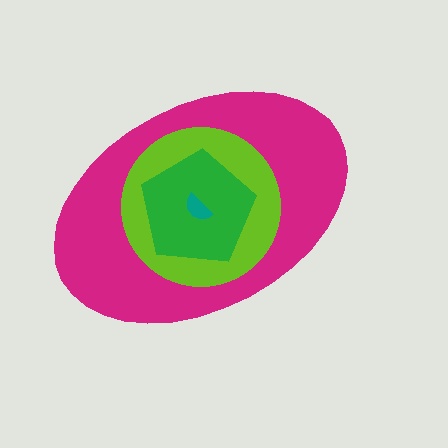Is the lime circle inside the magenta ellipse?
Yes.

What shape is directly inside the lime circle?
The green pentagon.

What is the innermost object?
The teal semicircle.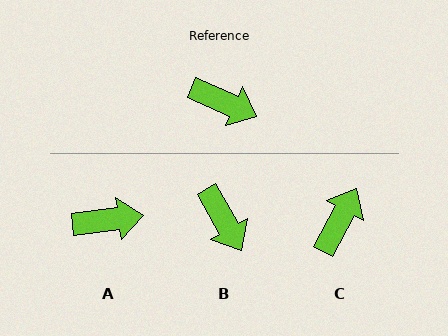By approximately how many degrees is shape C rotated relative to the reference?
Approximately 85 degrees counter-clockwise.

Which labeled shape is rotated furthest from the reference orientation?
C, about 85 degrees away.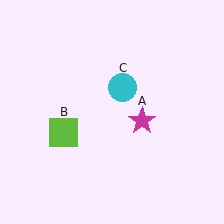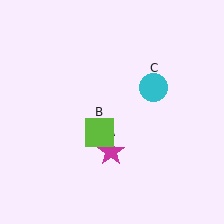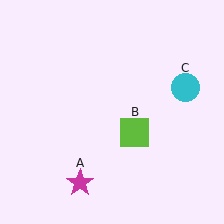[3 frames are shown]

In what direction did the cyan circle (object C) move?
The cyan circle (object C) moved right.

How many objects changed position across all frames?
3 objects changed position: magenta star (object A), lime square (object B), cyan circle (object C).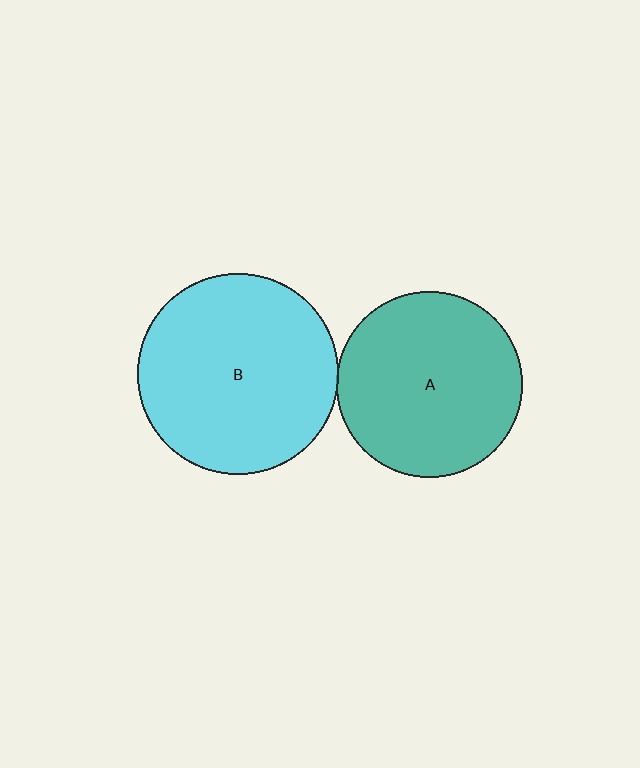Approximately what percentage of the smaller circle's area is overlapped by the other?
Approximately 5%.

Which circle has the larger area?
Circle B (cyan).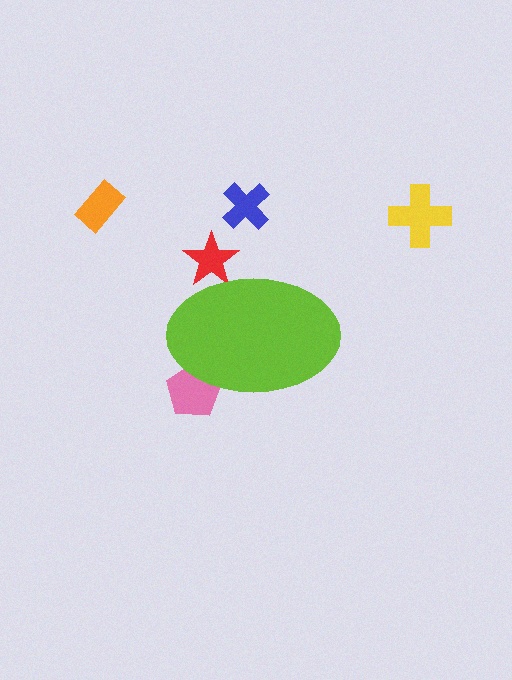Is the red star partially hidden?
Yes, the red star is partially hidden behind the lime ellipse.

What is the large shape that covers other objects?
A lime ellipse.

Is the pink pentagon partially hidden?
Yes, the pink pentagon is partially hidden behind the lime ellipse.